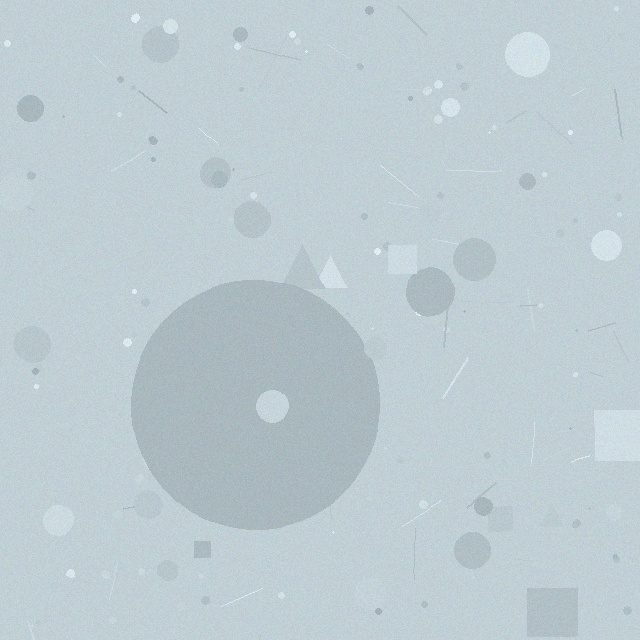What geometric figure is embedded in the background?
A circle is embedded in the background.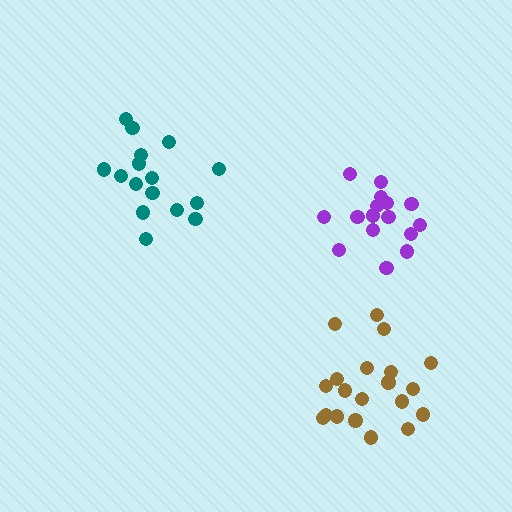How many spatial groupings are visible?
There are 3 spatial groupings.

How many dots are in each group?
Group 1: 16 dots, Group 2: 16 dots, Group 3: 20 dots (52 total).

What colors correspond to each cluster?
The clusters are colored: purple, teal, brown.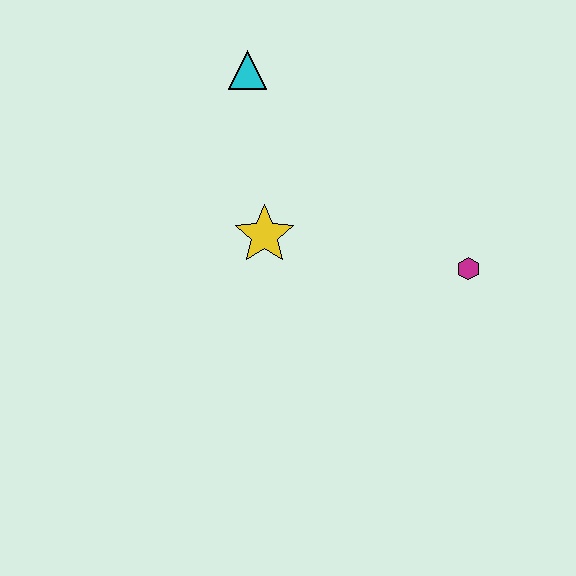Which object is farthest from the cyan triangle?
The magenta hexagon is farthest from the cyan triangle.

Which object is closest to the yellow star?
The cyan triangle is closest to the yellow star.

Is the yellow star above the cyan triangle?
No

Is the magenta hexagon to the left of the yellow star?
No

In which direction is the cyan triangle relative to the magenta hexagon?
The cyan triangle is to the left of the magenta hexagon.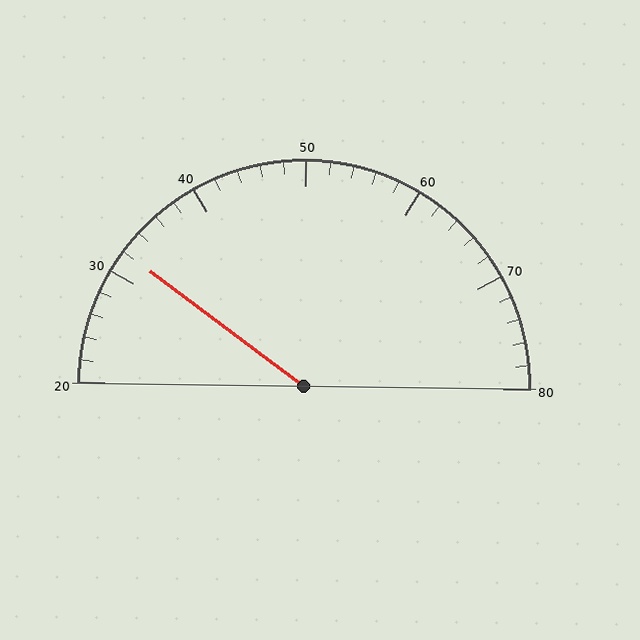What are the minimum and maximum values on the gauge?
The gauge ranges from 20 to 80.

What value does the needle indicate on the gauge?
The needle indicates approximately 32.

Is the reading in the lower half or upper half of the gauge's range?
The reading is in the lower half of the range (20 to 80).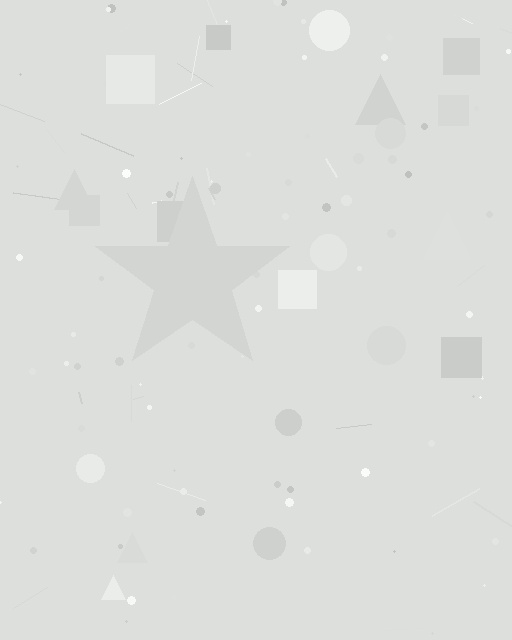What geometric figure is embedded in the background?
A star is embedded in the background.